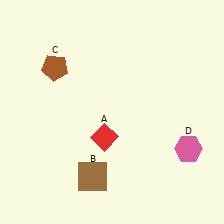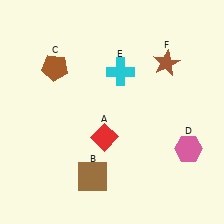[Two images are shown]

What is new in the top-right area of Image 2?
A brown star (F) was added in the top-right area of Image 2.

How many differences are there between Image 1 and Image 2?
There are 2 differences between the two images.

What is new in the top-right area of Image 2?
A cyan cross (E) was added in the top-right area of Image 2.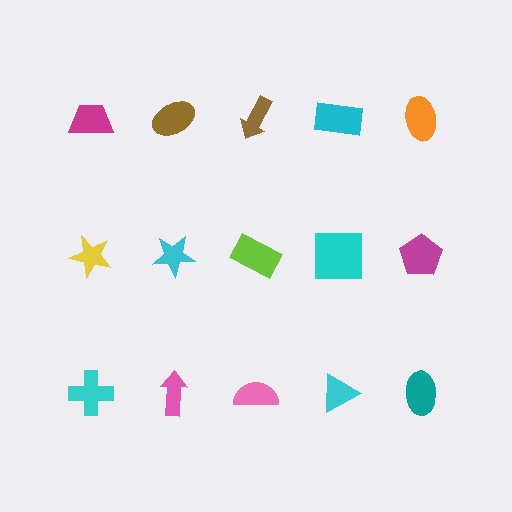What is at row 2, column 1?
A yellow star.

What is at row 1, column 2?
A brown ellipse.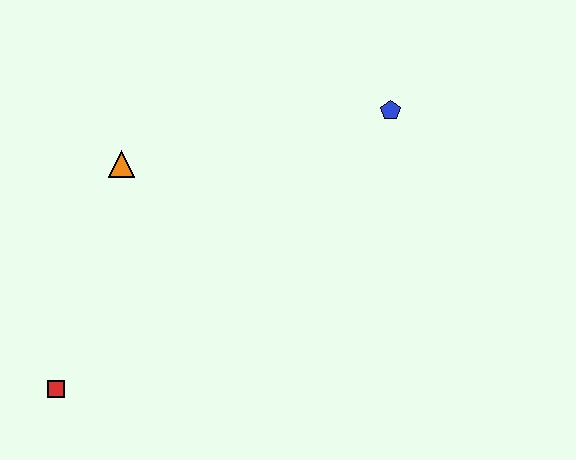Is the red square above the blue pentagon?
No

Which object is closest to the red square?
The orange triangle is closest to the red square.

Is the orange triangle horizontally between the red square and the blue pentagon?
Yes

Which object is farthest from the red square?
The blue pentagon is farthest from the red square.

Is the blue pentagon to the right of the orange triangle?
Yes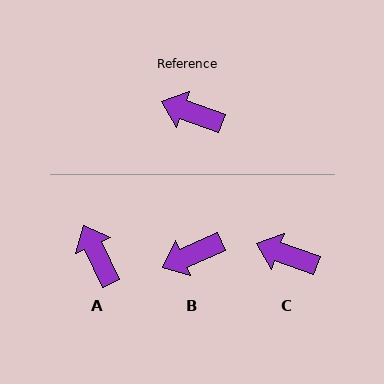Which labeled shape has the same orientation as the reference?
C.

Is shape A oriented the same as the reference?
No, it is off by about 45 degrees.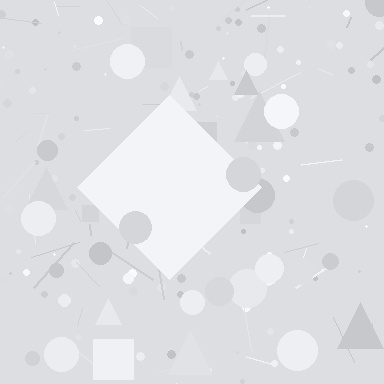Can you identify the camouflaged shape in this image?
The camouflaged shape is a diamond.